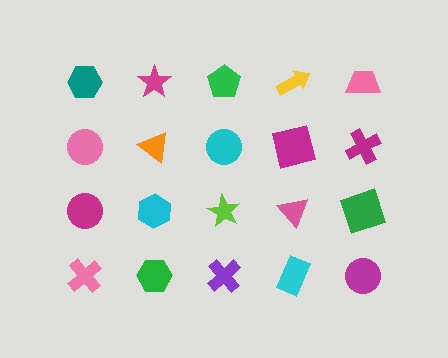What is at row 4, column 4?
A cyan rectangle.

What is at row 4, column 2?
A green hexagon.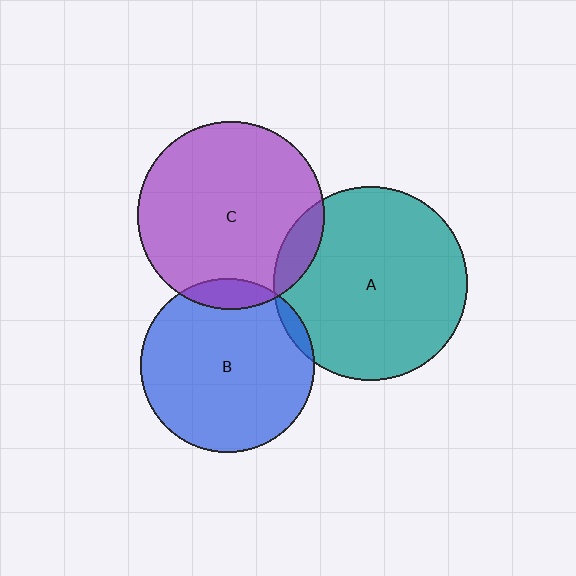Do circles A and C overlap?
Yes.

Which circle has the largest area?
Circle A (teal).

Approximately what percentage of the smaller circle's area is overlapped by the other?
Approximately 10%.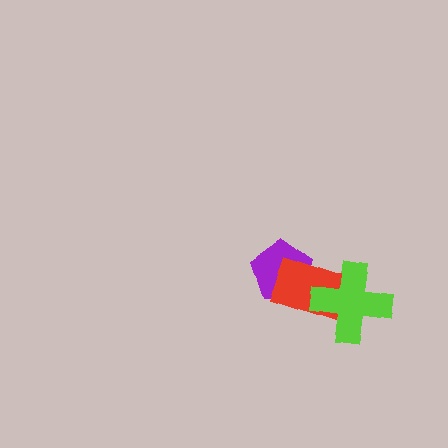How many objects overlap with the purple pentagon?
1 object overlaps with the purple pentagon.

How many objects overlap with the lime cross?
1 object overlaps with the lime cross.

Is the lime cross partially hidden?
No, no other shape covers it.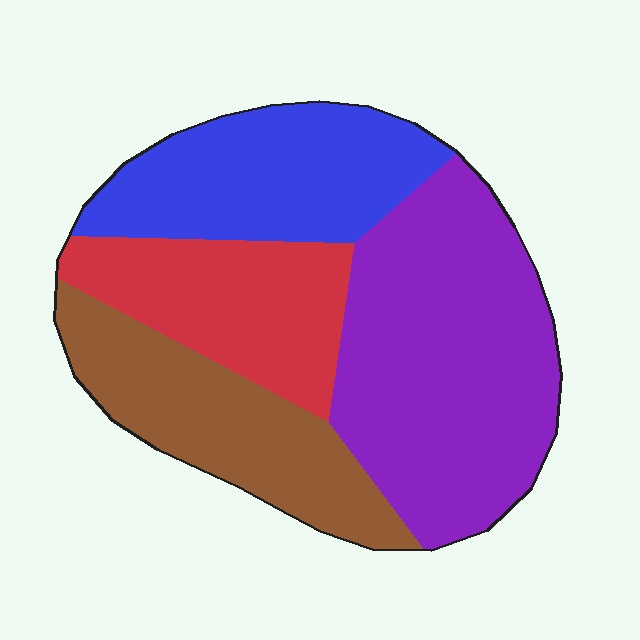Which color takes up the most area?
Purple, at roughly 40%.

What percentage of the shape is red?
Red covers about 20% of the shape.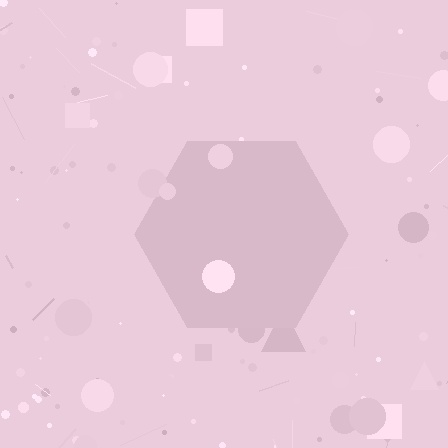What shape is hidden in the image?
A hexagon is hidden in the image.